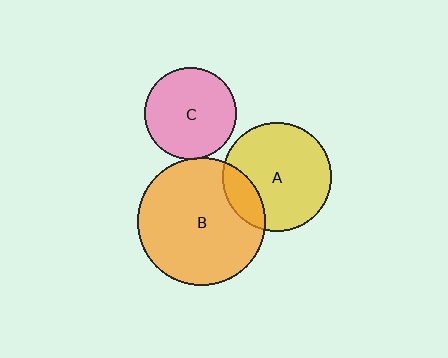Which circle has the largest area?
Circle B (orange).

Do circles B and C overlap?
Yes.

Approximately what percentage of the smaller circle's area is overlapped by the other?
Approximately 5%.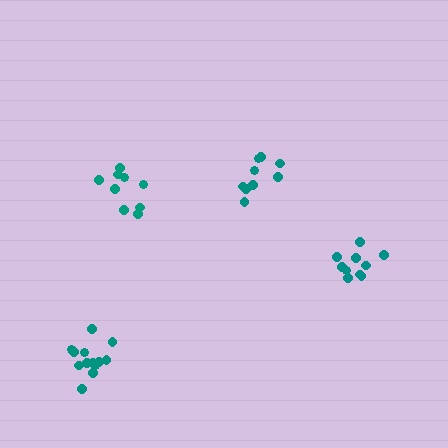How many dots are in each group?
Group 1: 13 dots, Group 2: 10 dots, Group 3: 9 dots, Group 4: 9 dots (41 total).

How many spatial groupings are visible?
There are 4 spatial groupings.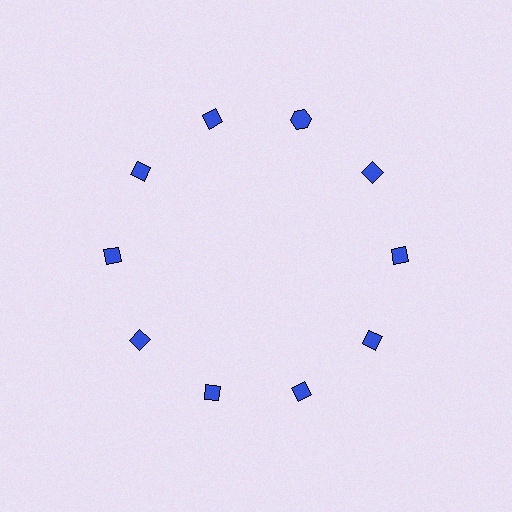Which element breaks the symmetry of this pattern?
The blue hexagon at roughly the 1 o'clock position breaks the symmetry. All other shapes are blue diamonds.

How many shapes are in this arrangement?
There are 10 shapes arranged in a ring pattern.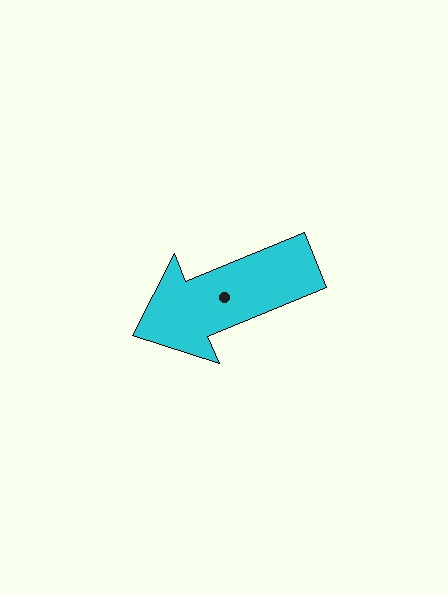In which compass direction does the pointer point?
West.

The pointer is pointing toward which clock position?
Roughly 8 o'clock.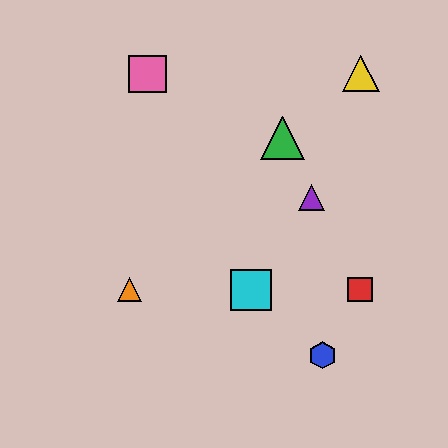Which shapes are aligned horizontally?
The red square, the orange triangle, the cyan square are aligned horizontally.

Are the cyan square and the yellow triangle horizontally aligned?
No, the cyan square is at y≈290 and the yellow triangle is at y≈73.